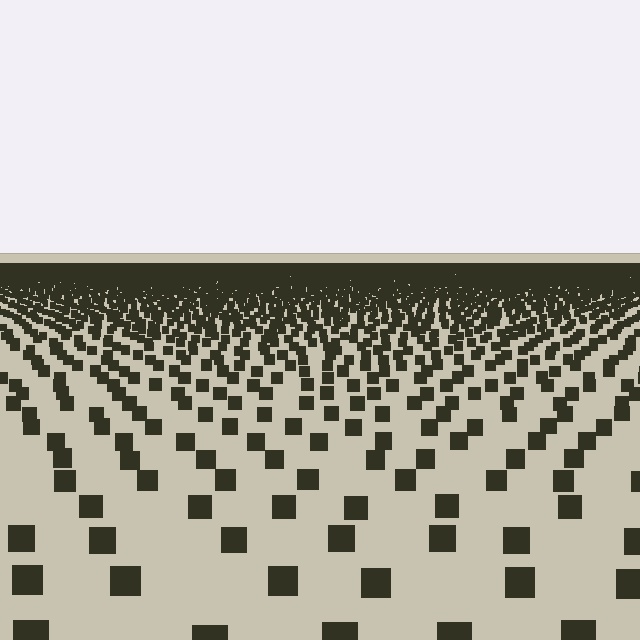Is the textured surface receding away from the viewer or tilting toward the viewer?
The surface is receding away from the viewer. Texture elements get smaller and denser toward the top.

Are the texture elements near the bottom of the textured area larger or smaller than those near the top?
Larger. Near the bottom, elements are closer to the viewer and appear at a bigger on-screen size.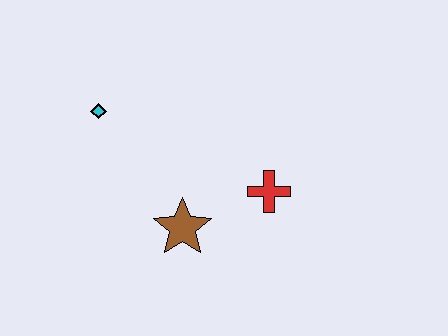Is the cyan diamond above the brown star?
Yes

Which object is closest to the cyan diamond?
The brown star is closest to the cyan diamond.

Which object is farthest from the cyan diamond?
The red cross is farthest from the cyan diamond.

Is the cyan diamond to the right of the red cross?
No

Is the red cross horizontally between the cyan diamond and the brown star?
No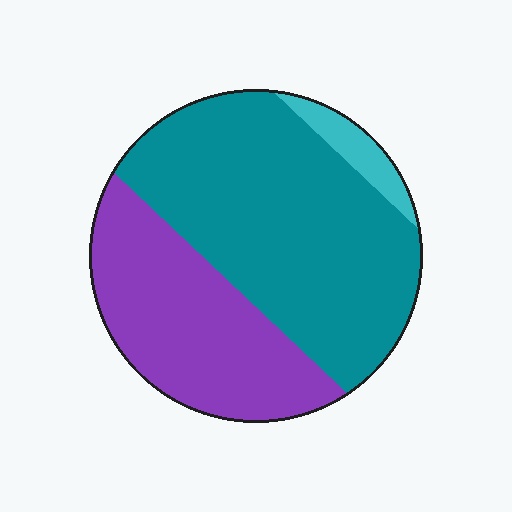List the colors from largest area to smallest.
From largest to smallest: teal, purple, cyan.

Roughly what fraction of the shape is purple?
Purple covers about 35% of the shape.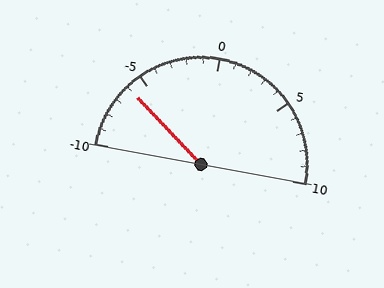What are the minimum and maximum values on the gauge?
The gauge ranges from -10 to 10.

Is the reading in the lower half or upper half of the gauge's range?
The reading is in the lower half of the range (-10 to 10).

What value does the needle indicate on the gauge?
The needle indicates approximately -6.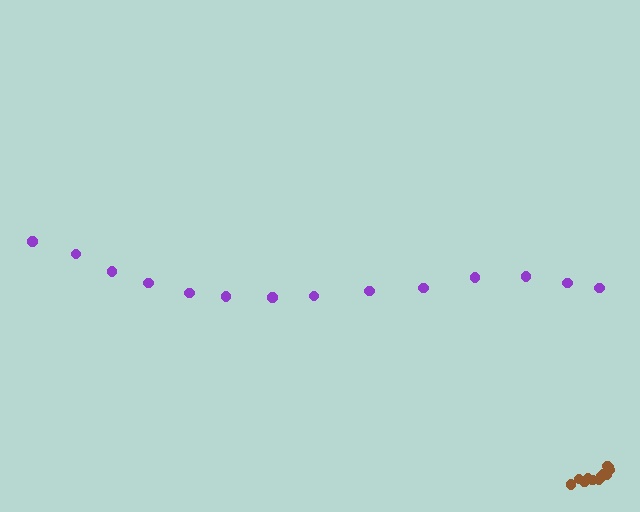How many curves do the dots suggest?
There are 2 distinct paths.